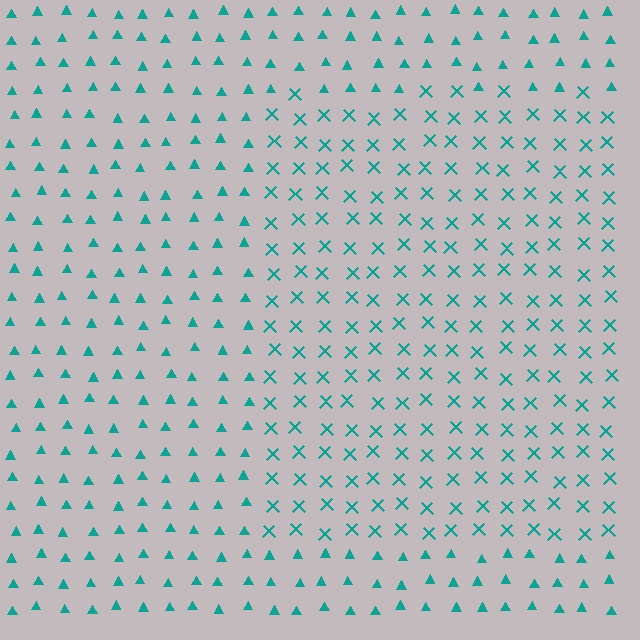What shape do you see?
I see a rectangle.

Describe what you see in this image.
The image is filled with small teal elements arranged in a uniform grid. A rectangle-shaped region contains X marks, while the surrounding area contains triangles. The boundary is defined purely by the change in element shape.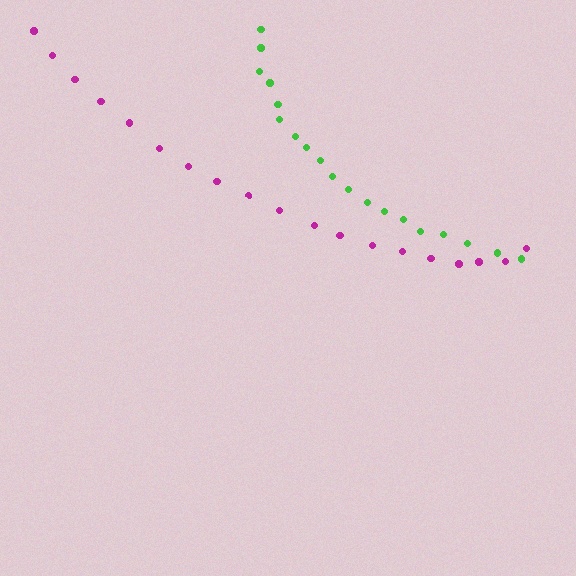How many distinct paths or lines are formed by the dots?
There are 2 distinct paths.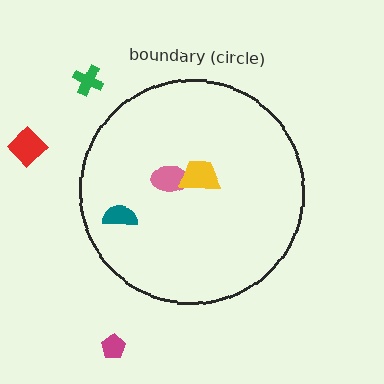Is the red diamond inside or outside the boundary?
Outside.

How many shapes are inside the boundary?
3 inside, 3 outside.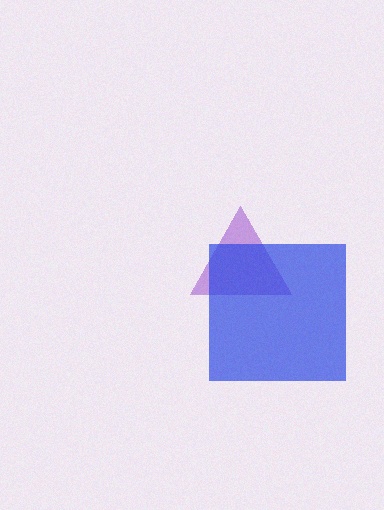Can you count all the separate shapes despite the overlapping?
Yes, there are 2 separate shapes.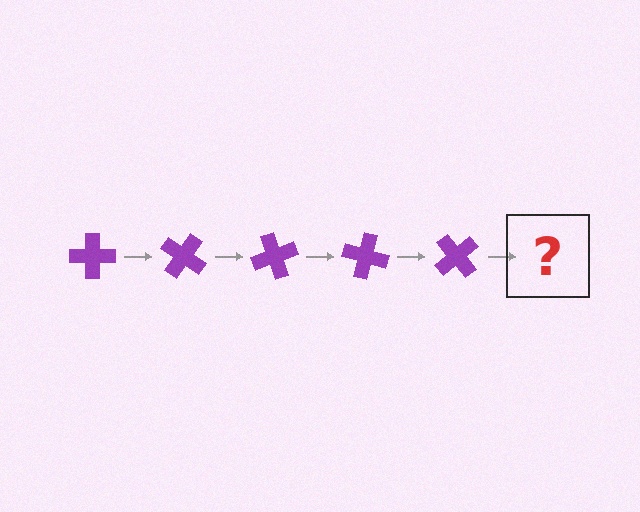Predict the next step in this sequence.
The next step is a purple cross rotated 175 degrees.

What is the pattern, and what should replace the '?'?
The pattern is that the cross rotates 35 degrees each step. The '?' should be a purple cross rotated 175 degrees.